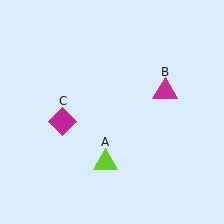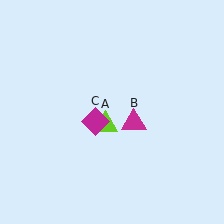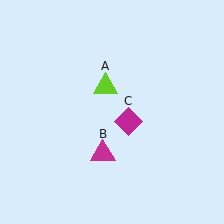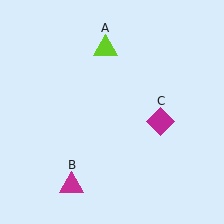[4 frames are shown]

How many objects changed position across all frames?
3 objects changed position: lime triangle (object A), magenta triangle (object B), magenta diamond (object C).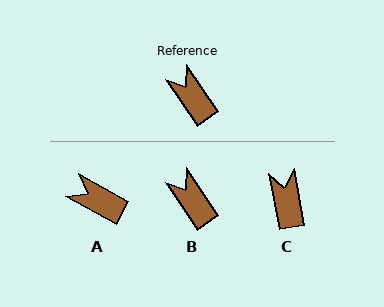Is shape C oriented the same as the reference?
No, it is off by about 24 degrees.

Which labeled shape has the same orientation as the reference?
B.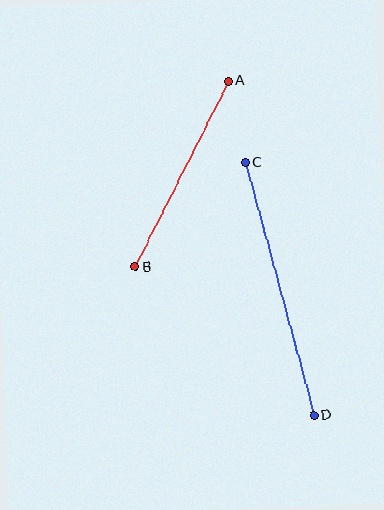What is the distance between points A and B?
The distance is approximately 207 pixels.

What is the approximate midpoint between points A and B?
The midpoint is at approximately (182, 174) pixels.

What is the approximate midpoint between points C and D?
The midpoint is at approximately (279, 289) pixels.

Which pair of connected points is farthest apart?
Points C and D are farthest apart.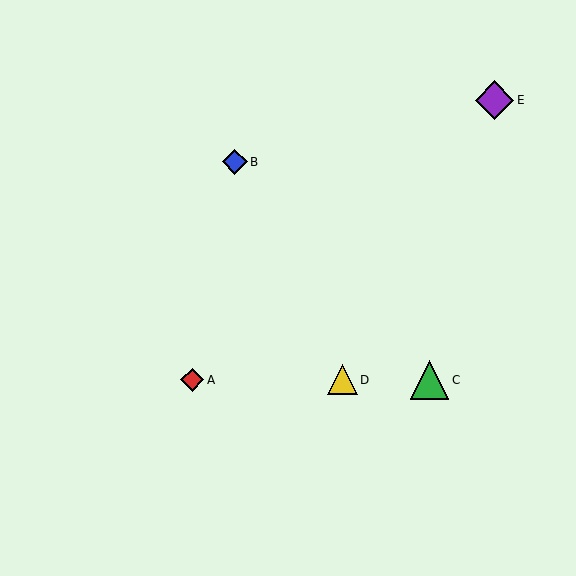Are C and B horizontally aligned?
No, C is at y≈380 and B is at y≈162.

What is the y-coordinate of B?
Object B is at y≈162.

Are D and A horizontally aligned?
Yes, both are at y≈380.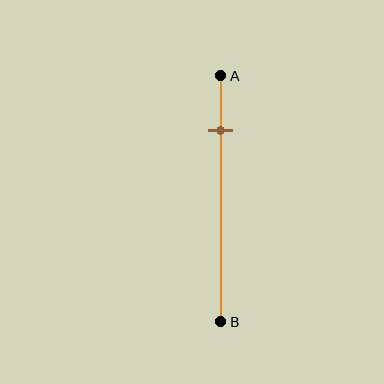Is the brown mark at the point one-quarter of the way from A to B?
Yes, the mark is approximately at the one-quarter point.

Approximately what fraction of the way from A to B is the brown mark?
The brown mark is approximately 20% of the way from A to B.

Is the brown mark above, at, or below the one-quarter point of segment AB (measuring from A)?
The brown mark is approximately at the one-quarter point of segment AB.